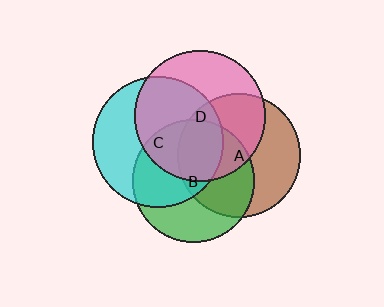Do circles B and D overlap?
Yes.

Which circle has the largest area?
Circle D (pink).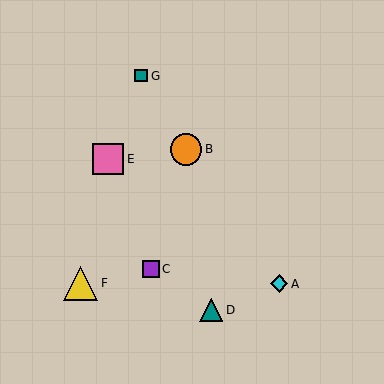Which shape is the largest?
The yellow triangle (labeled F) is the largest.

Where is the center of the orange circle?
The center of the orange circle is at (186, 149).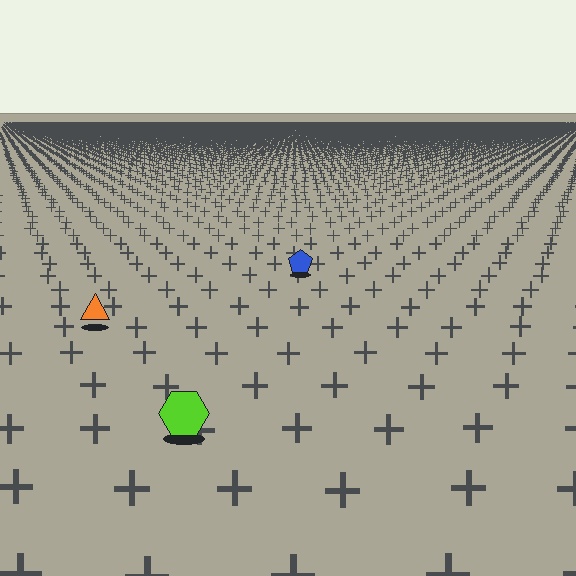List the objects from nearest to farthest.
From nearest to farthest: the lime hexagon, the orange triangle, the blue pentagon.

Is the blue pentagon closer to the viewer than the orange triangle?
No. The orange triangle is closer — you can tell from the texture gradient: the ground texture is coarser near it.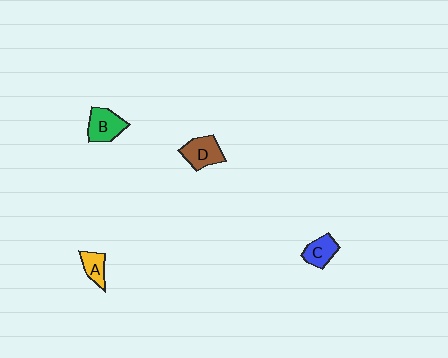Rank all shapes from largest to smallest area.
From largest to smallest: D (brown), B (green), C (blue), A (yellow).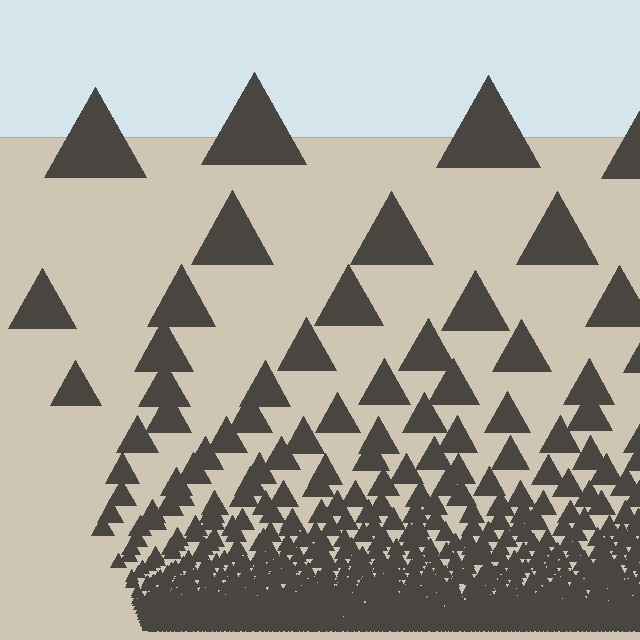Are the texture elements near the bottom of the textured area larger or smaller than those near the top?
Smaller. The gradient is inverted — elements near the bottom are smaller and denser.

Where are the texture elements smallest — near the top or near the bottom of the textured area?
Near the bottom.